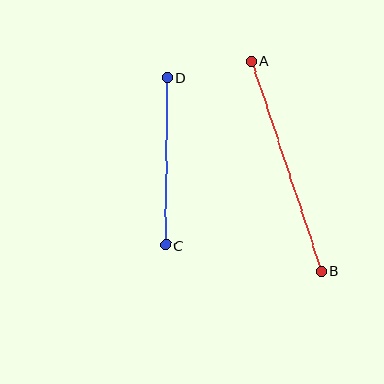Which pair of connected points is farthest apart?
Points A and B are farthest apart.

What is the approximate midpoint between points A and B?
The midpoint is at approximately (286, 166) pixels.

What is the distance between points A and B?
The distance is approximately 222 pixels.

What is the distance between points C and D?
The distance is approximately 168 pixels.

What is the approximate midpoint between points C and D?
The midpoint is at approximately (167, 161) pixels.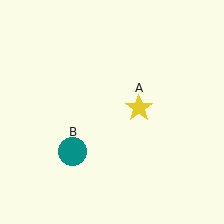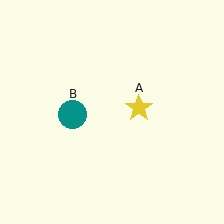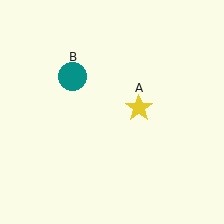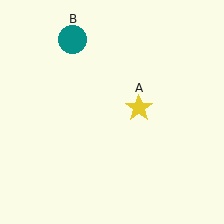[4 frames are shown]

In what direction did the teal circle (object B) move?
The teal circle (object B) moved up.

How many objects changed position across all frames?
1 object changed position: teal circle (object B).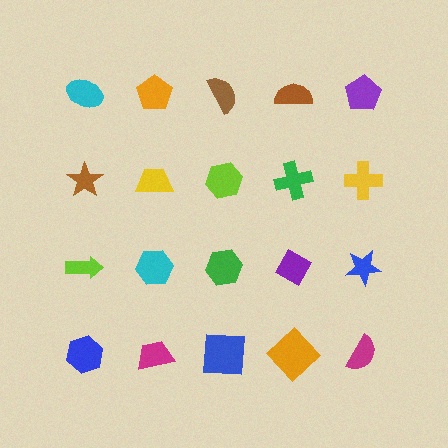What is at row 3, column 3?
A green hexagon.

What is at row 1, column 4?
A brown semicircle.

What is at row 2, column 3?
A lime hexagon.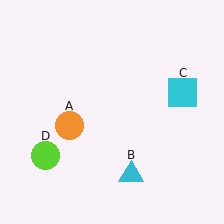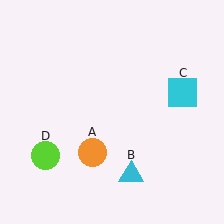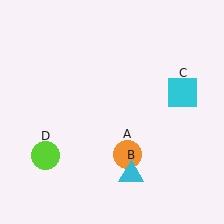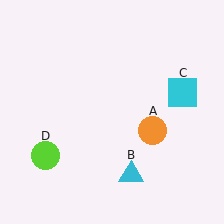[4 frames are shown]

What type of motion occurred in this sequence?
The orange circle (object A) rotated counterclockwise around the center of the scene.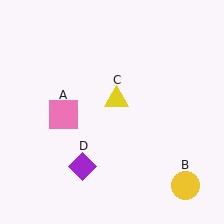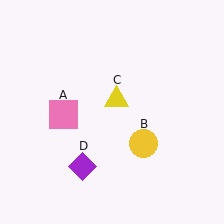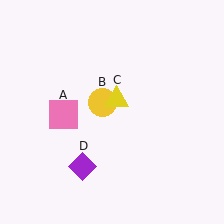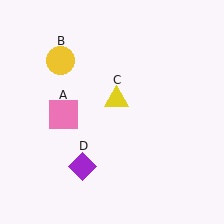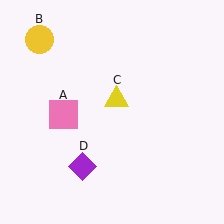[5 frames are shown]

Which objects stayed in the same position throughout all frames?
Pink square (object A) and yellow triangle (object C) and purple diamond (object D) remained stationary.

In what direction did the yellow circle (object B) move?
The yellow circle (object B) moved up and to the left.